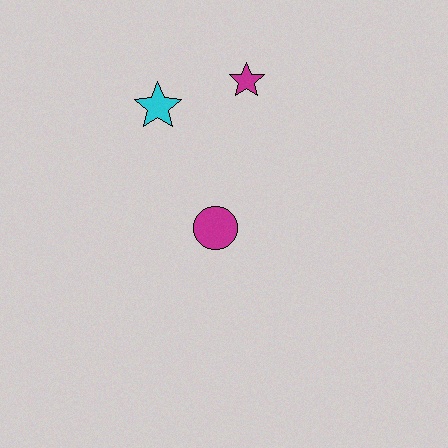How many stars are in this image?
There are 2 stars.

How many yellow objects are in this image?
There are no yellow objects.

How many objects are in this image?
There are 3 objects.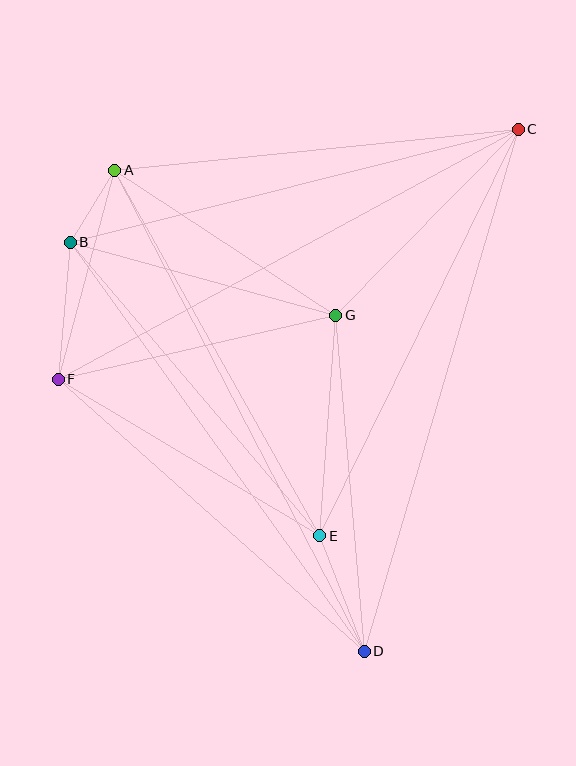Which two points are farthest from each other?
Points C and D are farthest from each other.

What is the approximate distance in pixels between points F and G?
The distance between F and G is approximately 285 pixels.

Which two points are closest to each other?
Points A and B are closest to each other.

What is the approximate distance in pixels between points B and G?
The distance between B and G is approximately 275 pixels.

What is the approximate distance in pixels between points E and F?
The distance between E and F is approximately 305 pixels.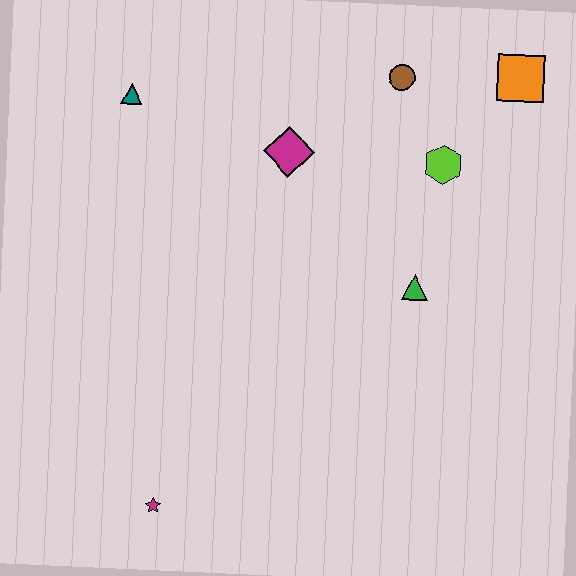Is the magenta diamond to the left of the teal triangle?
No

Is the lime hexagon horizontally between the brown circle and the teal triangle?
No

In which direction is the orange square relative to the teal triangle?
The orange square is to the right of the teal triangle.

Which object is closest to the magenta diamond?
The brown circle is closest to the magenta diamond.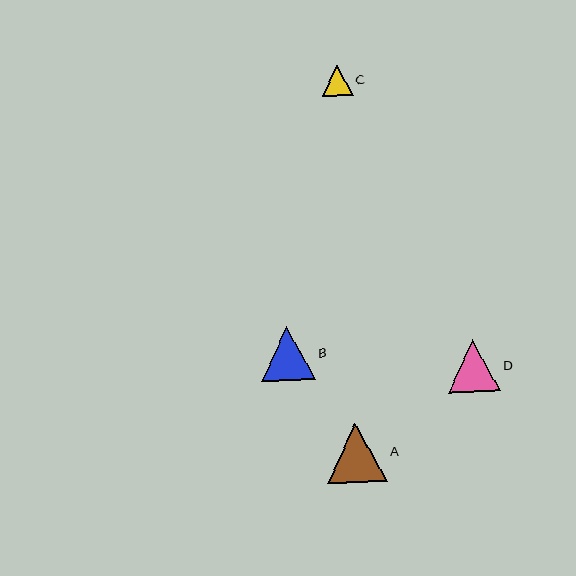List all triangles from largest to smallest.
From largest to smallest: A, B, D, C.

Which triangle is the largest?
Triangle A is the largest with a size of approximately 60 pixels.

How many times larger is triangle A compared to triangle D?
Triangle A is approximately 1.1 times the size of triangle D.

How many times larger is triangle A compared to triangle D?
Triangle A is approximately 1.1 times the size of triangle D.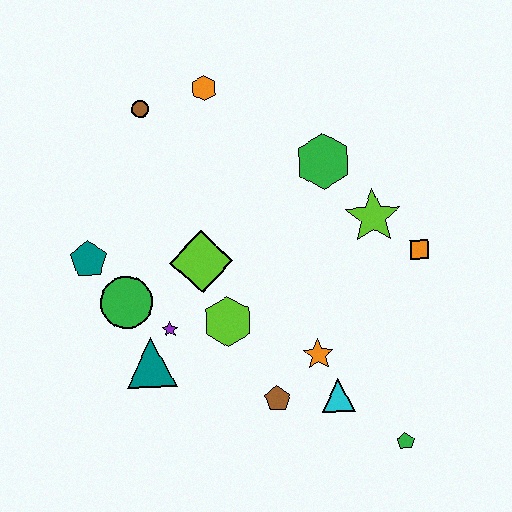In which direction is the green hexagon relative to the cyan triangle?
The green hexagon is above the cyan triangle.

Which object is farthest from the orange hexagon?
The green pentagon is farthest from the orange hexagon.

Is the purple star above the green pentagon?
Yes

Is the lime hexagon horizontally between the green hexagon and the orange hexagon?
Yes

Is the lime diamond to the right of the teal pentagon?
Yes